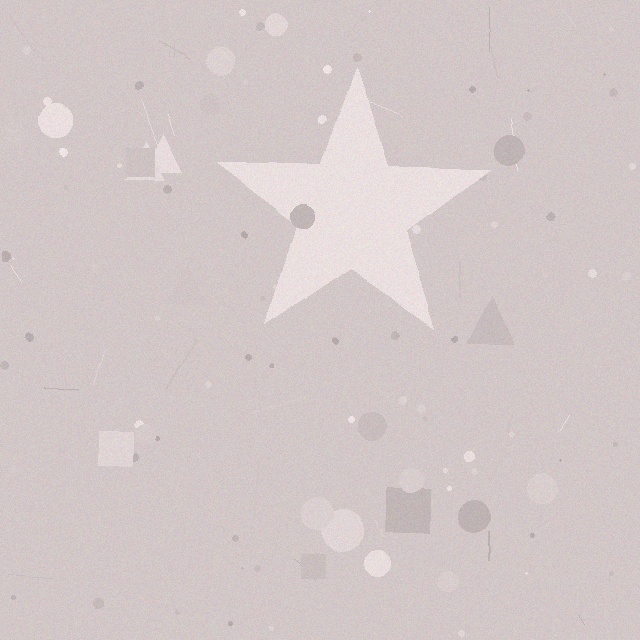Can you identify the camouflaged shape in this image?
The camouflaged shape is a star.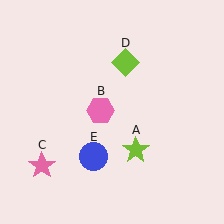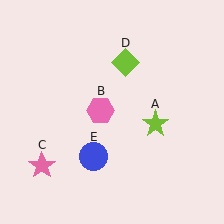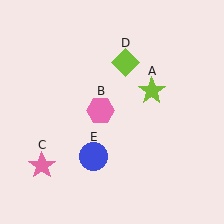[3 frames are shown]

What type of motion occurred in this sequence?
The lime star (object A) rotated counterclockwise around the center of the scene.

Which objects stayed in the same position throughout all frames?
Pink hexagon (object B) and pink star (object C) and lime diamond (object D) and blue circle (object E) remained stationary.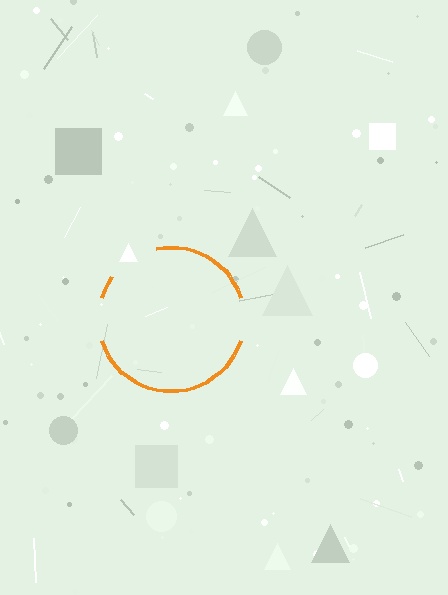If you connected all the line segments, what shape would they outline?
They would outline a circle.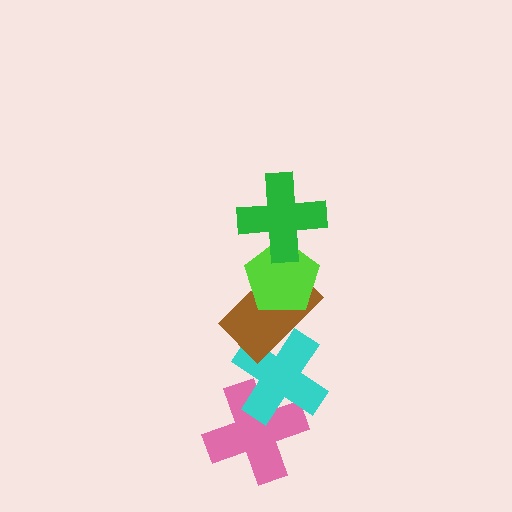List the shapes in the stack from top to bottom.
From top to bottom: the green cross, the lime pentagon, the brown rectangle, the cyan cross, the pink cross.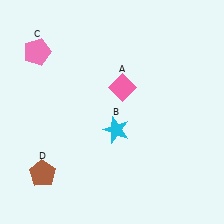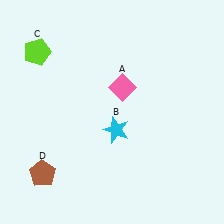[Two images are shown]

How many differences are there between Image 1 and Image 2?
There is 1 difference between the two images.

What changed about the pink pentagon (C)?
In Image 1, C is pink. In Image 2, it changed to lime.